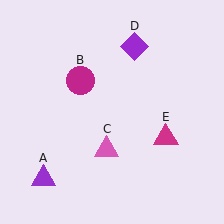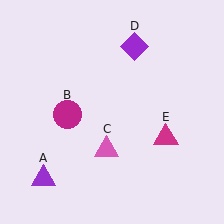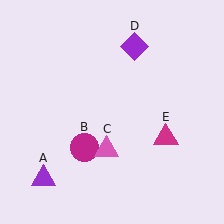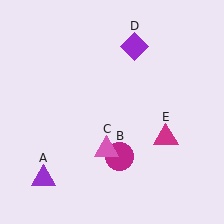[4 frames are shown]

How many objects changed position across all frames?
1 object changed position: magenta circle (object B).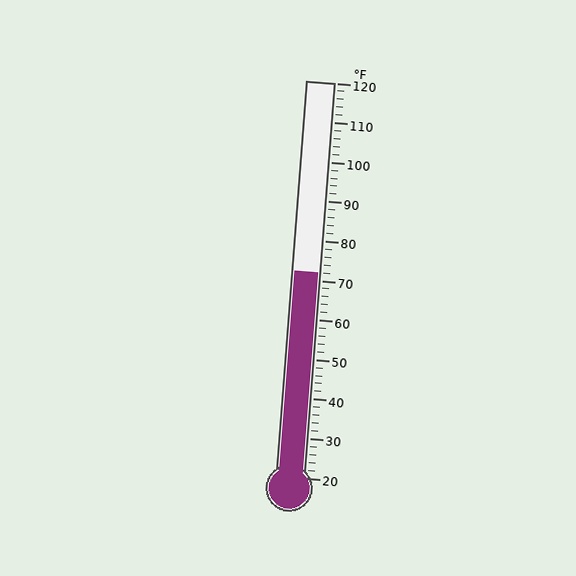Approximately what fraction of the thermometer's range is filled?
The thermometer is filled to approximately 50% of its range.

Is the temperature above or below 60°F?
The temperature is above 60°F.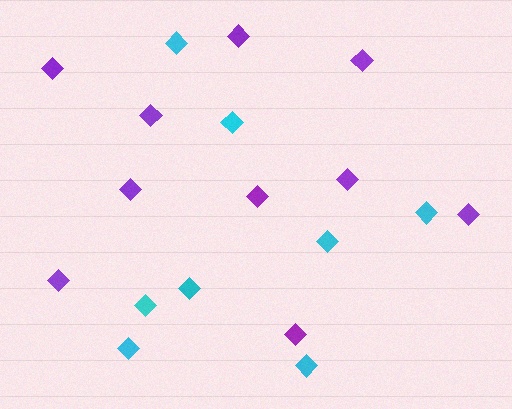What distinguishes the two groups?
There are 2 groups: one group of purple diamonds (10) and one group of cyan diamonds (8).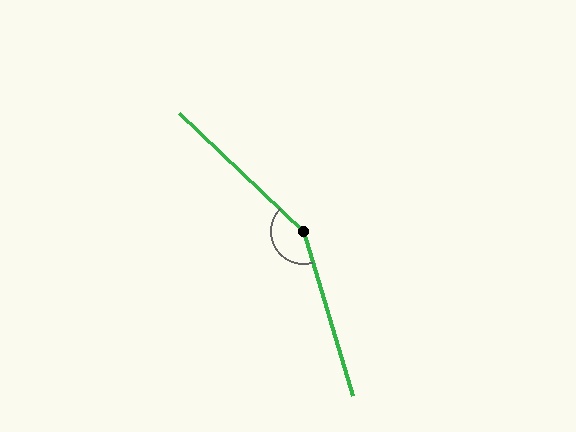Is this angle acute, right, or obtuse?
It is obtuse.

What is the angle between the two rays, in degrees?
Approximately 150 degrees.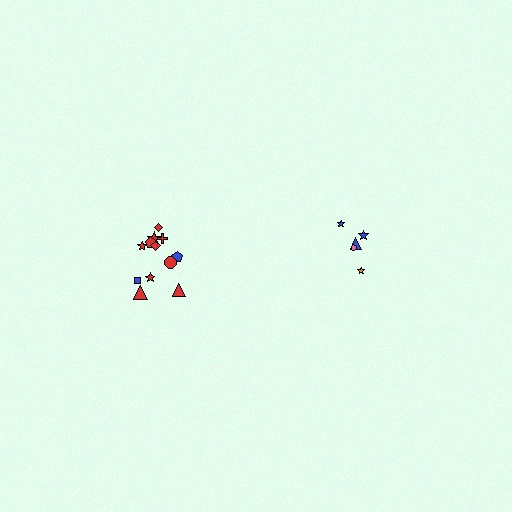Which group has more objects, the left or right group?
The left group.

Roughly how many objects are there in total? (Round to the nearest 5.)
Roughly 15 objects in total.